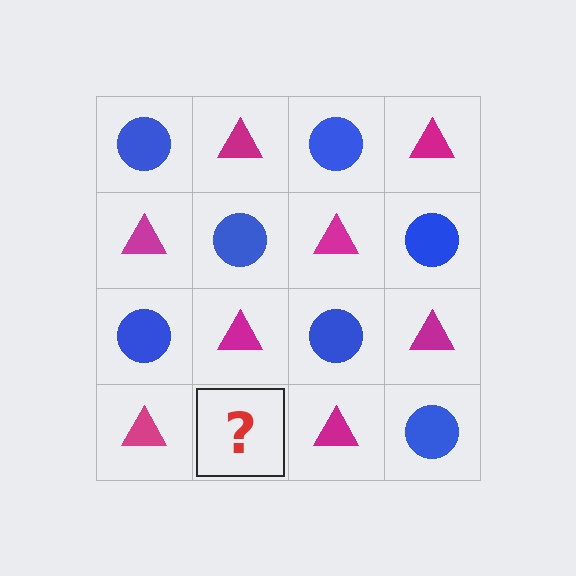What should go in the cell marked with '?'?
The missing cell should contain a blue circle.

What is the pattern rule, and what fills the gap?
The rule is that it alternates blue circle and magenta triangle in a checkerboard pattern. The gap should be filled with a blue circle.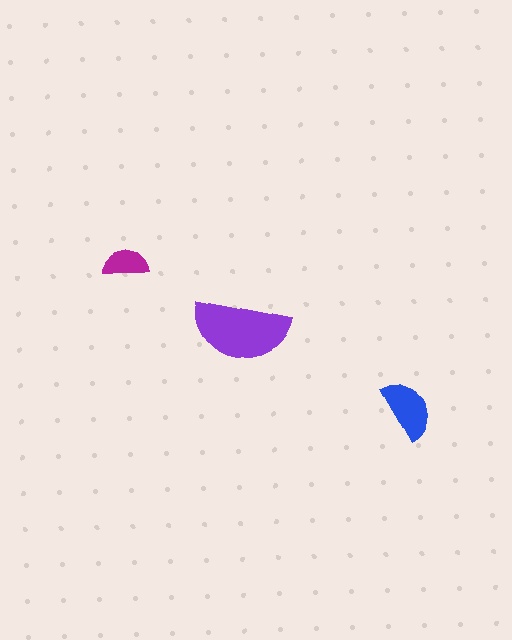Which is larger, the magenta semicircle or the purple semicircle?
The purple one.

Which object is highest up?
The magenta semicircle is topmost.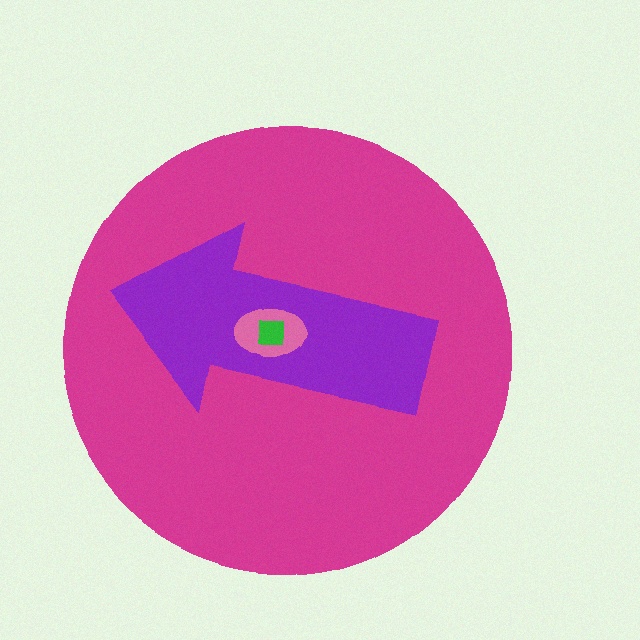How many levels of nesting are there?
4.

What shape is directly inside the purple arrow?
The pink ellipse.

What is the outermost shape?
The magenta circle.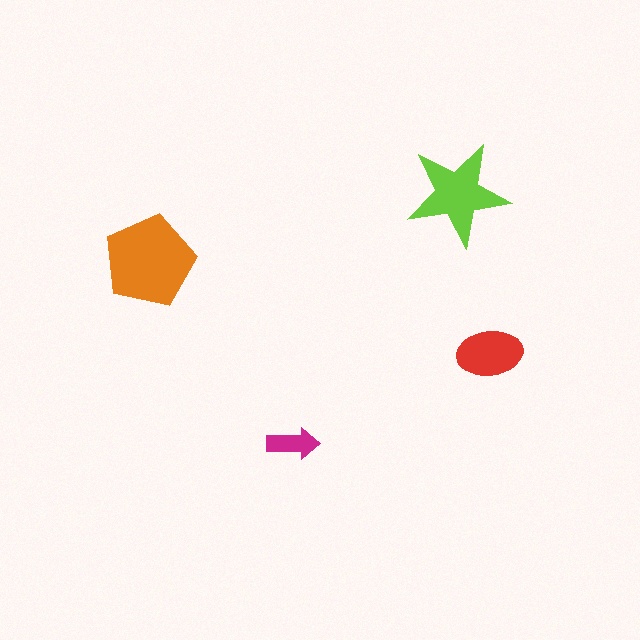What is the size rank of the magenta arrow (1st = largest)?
4th.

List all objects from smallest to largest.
The magenta arrow, the red ellipse, the lime star, the orange pentagon.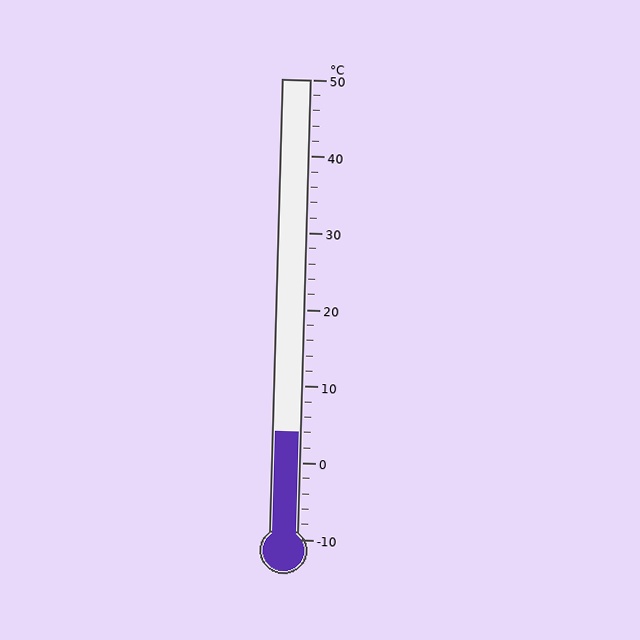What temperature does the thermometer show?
The thermometer shows approximately 4°C.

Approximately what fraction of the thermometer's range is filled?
The thermometer is filled to approximately 25% of its range.